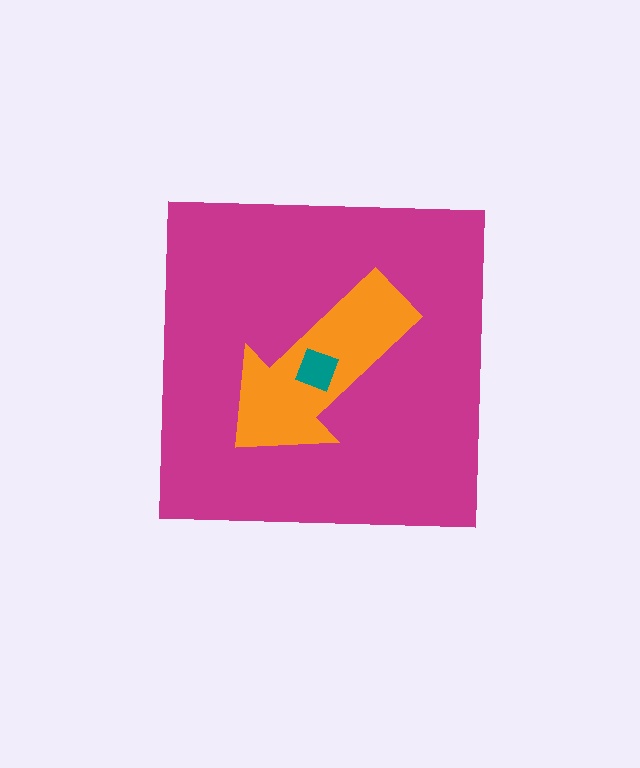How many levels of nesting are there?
3.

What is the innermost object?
The teal square.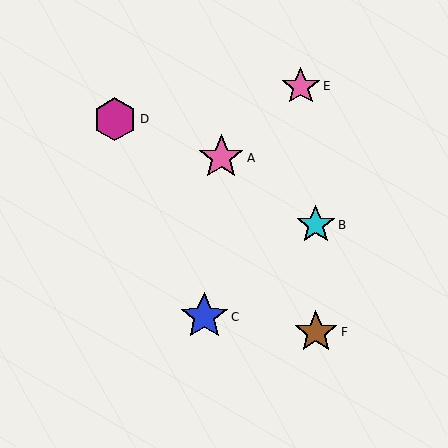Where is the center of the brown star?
The center of the brown star is at (316, 332).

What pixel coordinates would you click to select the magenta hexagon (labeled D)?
Click at (115, 119) to select the magenta hexagon D.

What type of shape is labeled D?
Shape D is a magenta hexagon.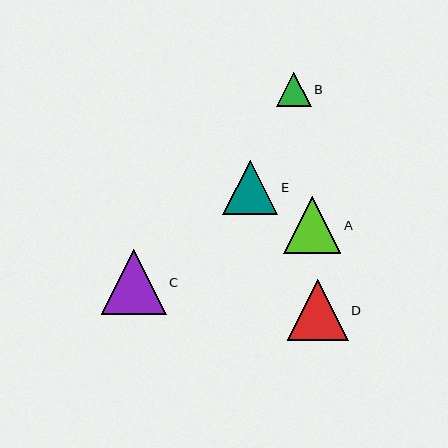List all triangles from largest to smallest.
From largest to smallest: C, D, A, E, B.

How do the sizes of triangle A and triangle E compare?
Triangle A and triangle E are approximately the same size.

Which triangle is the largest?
Triangle C is the largest with a size of approximately 65 pixels.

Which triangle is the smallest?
Triangle B is the smallest with a size of approximately 34 pixels.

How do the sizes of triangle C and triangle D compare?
Triangle C and triangle D are approximately the same size.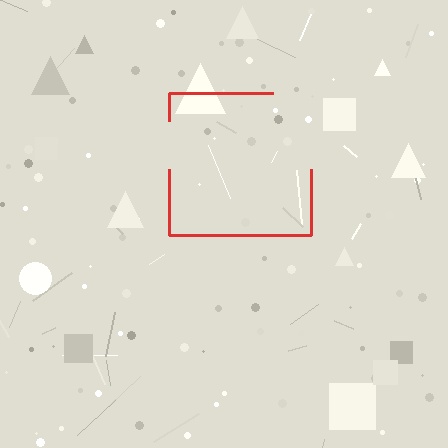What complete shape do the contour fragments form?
The contour fragments form a square.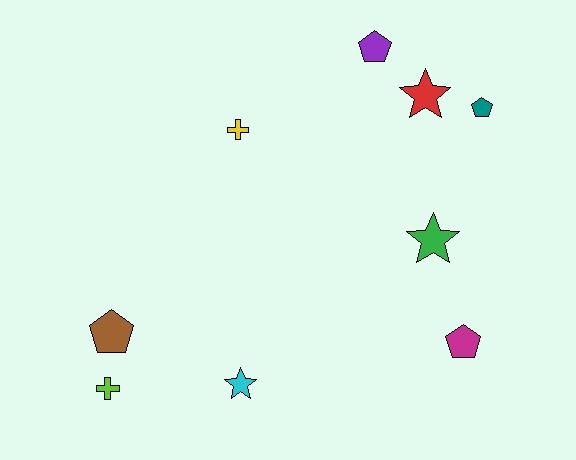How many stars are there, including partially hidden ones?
There are 3 stars.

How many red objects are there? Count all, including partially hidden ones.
There is 1 red object.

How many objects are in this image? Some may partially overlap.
There are 9 objects.